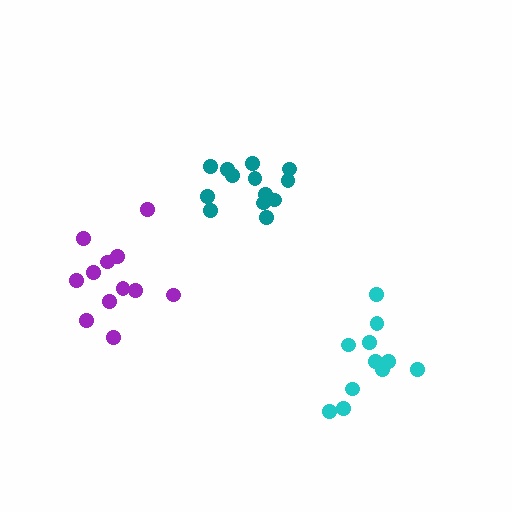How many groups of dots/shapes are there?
There are 3 groups.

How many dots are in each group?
Group 1: 12 dots, Group 2: 11 dots, Group 3: 13 dots (36 total).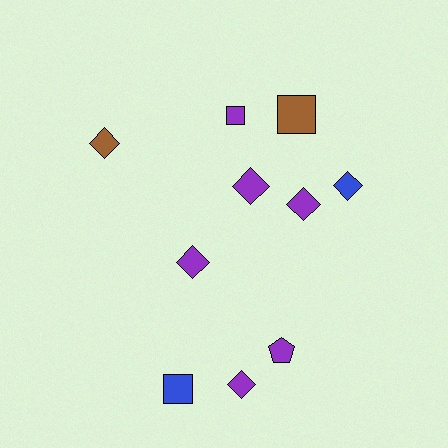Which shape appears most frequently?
Diamond, with 6 objects.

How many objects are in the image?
There are 10 objects.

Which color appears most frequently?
Purple, with 6 objects.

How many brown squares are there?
There is 1 brown square.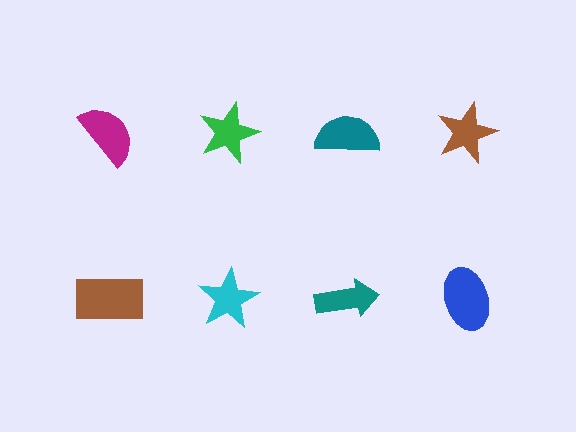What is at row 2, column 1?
A brown rectangle.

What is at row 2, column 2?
A cyan star.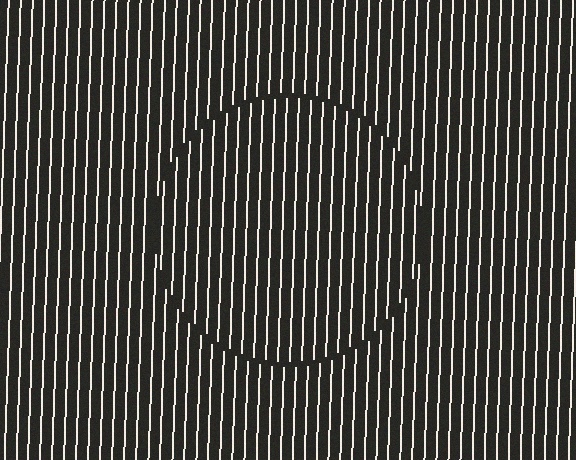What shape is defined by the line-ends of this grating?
An illusory circle. The interior of the shape contains the same grating, shifted by half a period — the contour is defined by the phase discontinuity where line-ends from the inner and outer gratings abut.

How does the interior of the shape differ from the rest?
The interior of the shape contains the same grating, shifted by half a period — the contour is defined by the phase discontinuity where line-ends from the inner and outer gratings abut.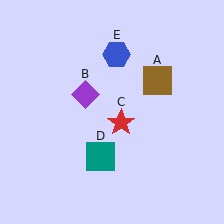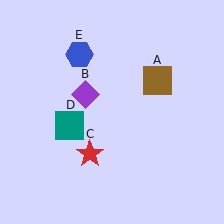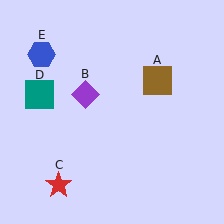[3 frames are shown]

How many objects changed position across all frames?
3 objects changed position: red star (object C), teal square (object D), blue hexagon (object E).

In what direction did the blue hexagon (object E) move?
The blue hexagon (object E) moved left.